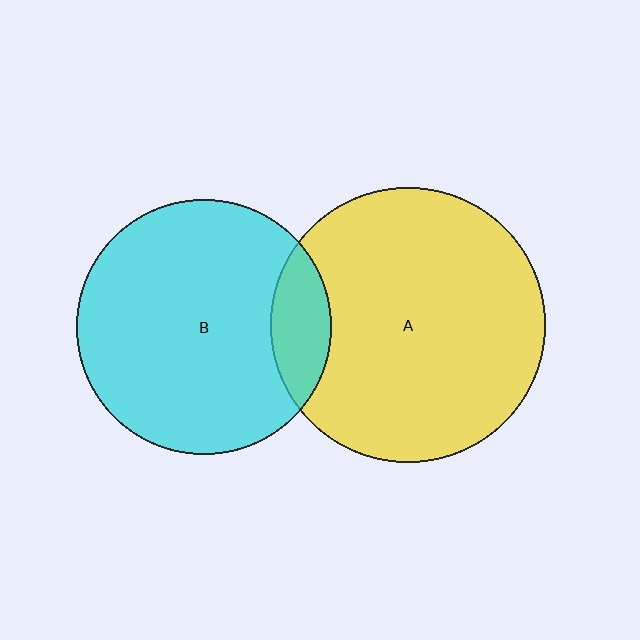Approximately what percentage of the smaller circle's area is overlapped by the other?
Approximately 15%.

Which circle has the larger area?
Circle A (yellow).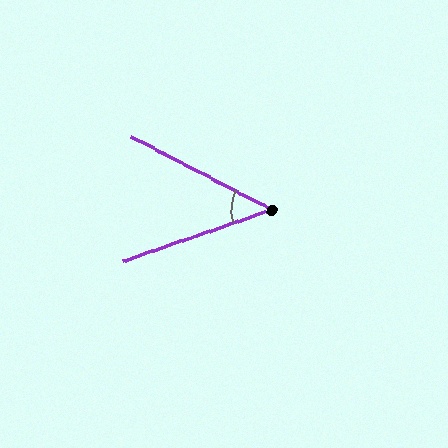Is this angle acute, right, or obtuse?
It is acute.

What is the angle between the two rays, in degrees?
Approximately 46 degrees.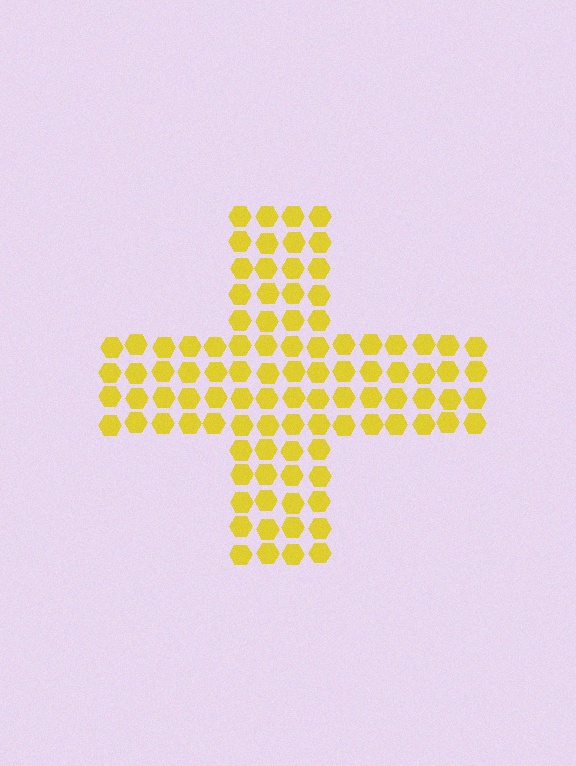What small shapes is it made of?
It is made of small hexagons.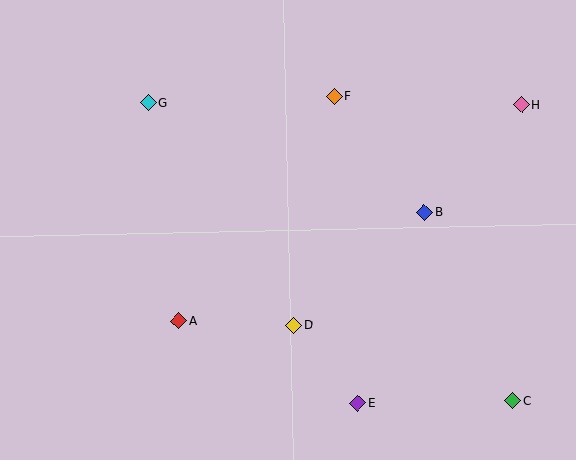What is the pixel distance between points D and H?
The distance between D and H is 317 pixels.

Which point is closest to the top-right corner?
Point H is closest to the top-right corner.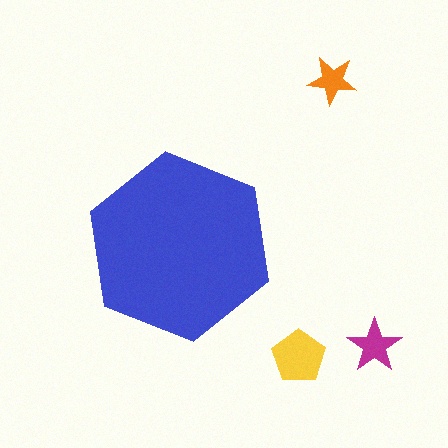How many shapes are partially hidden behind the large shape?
0 shapes are partially hidden.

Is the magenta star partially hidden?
No, the magenta star is fully visible.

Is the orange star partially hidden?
No, the orange star is fully visible.